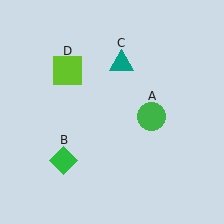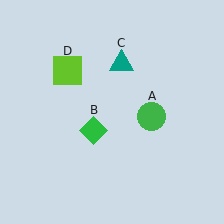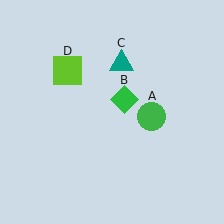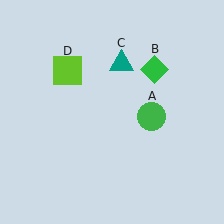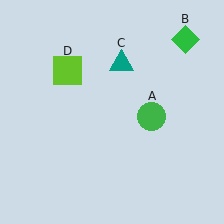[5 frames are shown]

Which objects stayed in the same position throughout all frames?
Green circle (object A) and teal triangle (object C) and lime square (object D) remained stationary.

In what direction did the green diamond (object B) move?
The green diamond (object B) moved up and to the right.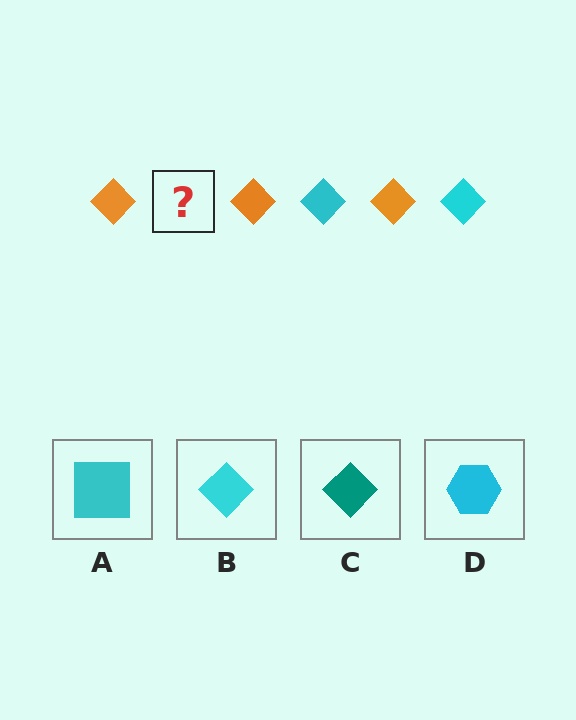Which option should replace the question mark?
Option B.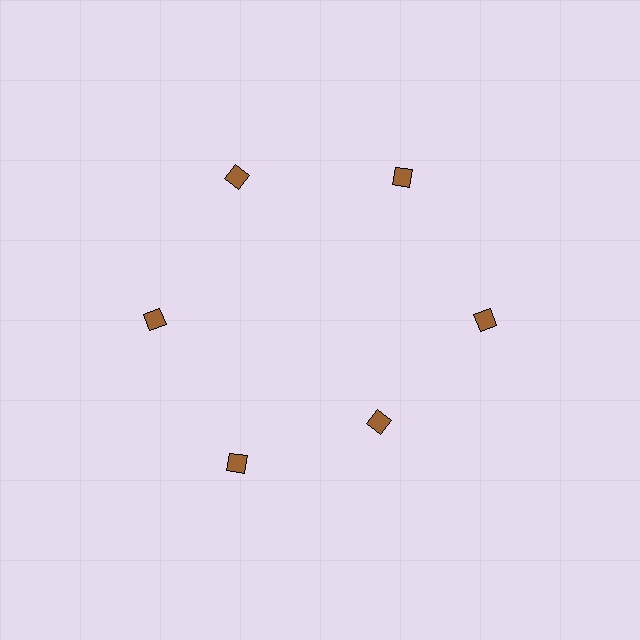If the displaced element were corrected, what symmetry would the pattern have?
It would have 6-fold rotational symmetry — the pattern would map onto itself every 60 degrees.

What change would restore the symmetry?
The symmetry would be restored by moving it outward, back onto the ring so that all 6 diamonds sit at equal angles and equal distance from the center.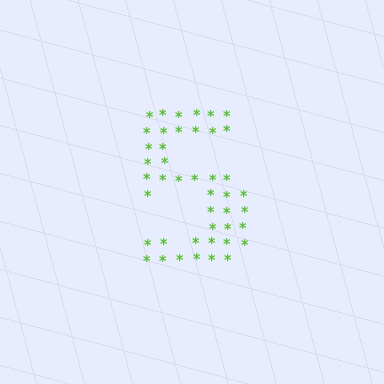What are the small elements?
The small elements are asterisks.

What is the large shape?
The large shape is the digit 5.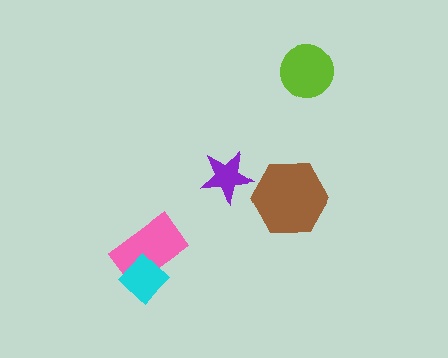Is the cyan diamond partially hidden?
No, no other shape covers it.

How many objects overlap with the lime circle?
0 objects overlap with the lime circle.